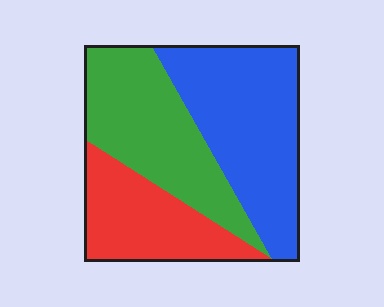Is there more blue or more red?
Blue.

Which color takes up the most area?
Blue, at roughly 40%.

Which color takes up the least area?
Red, at roughly 25%.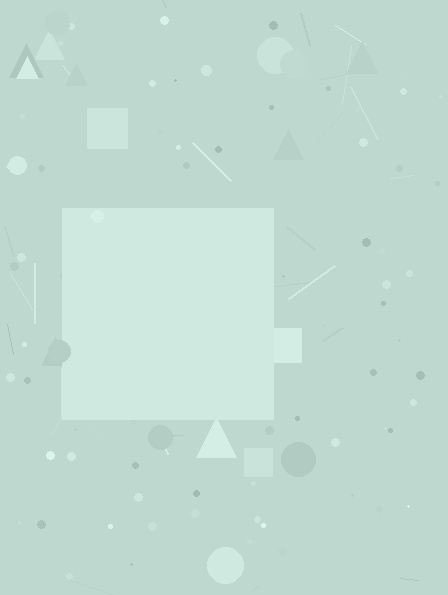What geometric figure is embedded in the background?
A square is embedded in the background.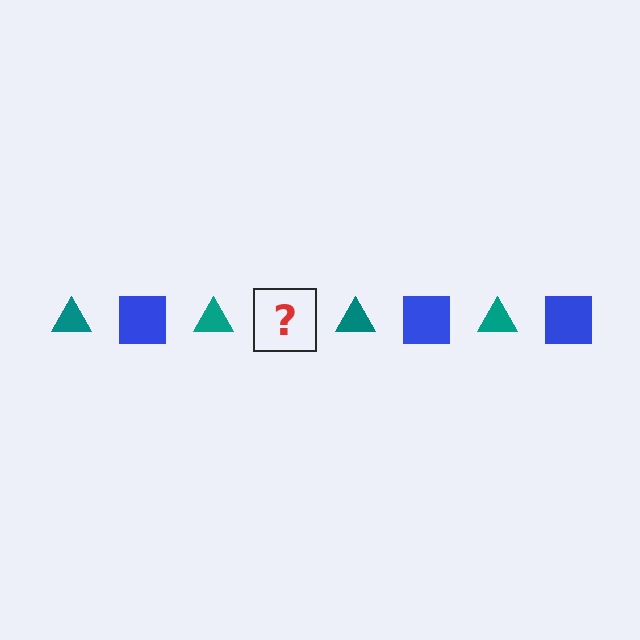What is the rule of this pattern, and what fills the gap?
The rule is that the pattern alternates between teal triangle and blue square. The gap should be filled with a blue square.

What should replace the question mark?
The question mark should be replaced with a blue square.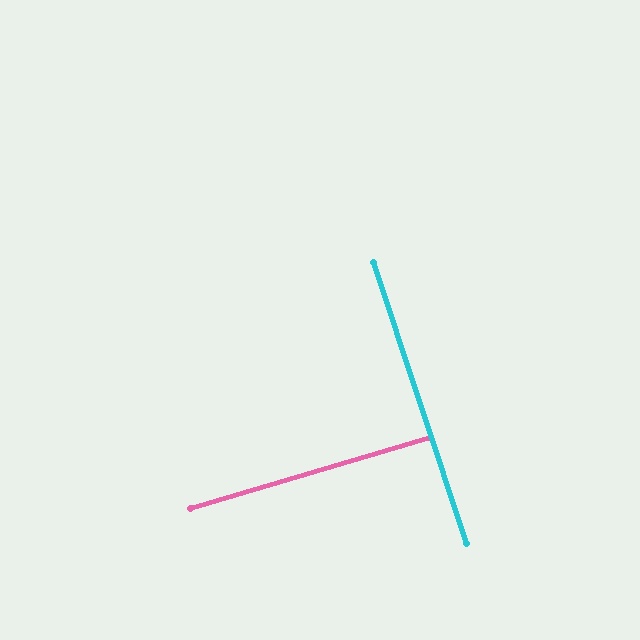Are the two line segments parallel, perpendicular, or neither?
Perpendicular — they meet at approximately 88°.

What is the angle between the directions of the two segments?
Approximately 88 degrees.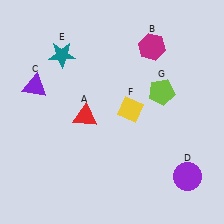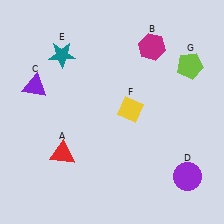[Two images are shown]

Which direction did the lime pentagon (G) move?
The lime pentagon (G) moved right.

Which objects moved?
The objects that moved are: the red triangle (A), the lime pentagon (G).